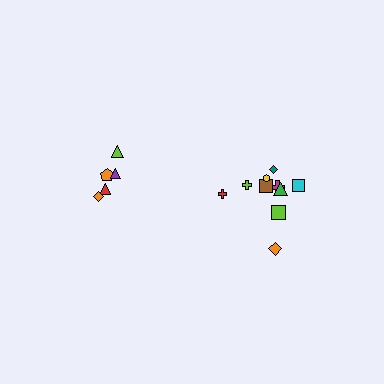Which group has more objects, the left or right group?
The right group.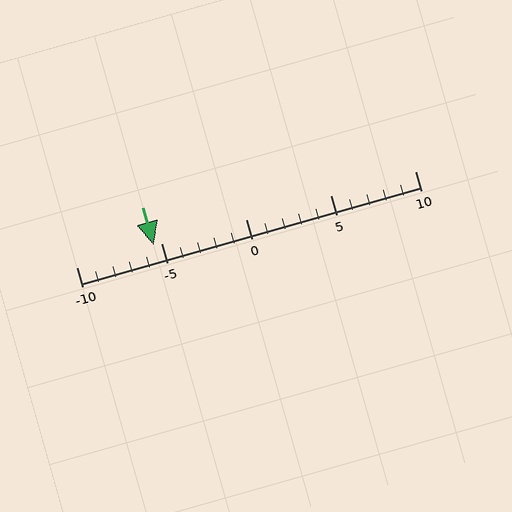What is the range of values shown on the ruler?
The ruler shows values from -10 to 10.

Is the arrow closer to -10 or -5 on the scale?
The arrow is closer to -5.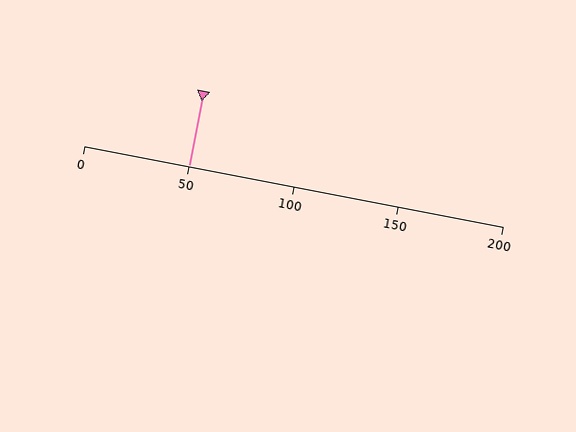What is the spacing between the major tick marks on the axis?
The major ticks are spaced 50 apart.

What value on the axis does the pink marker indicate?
The marker indicates approximately 50.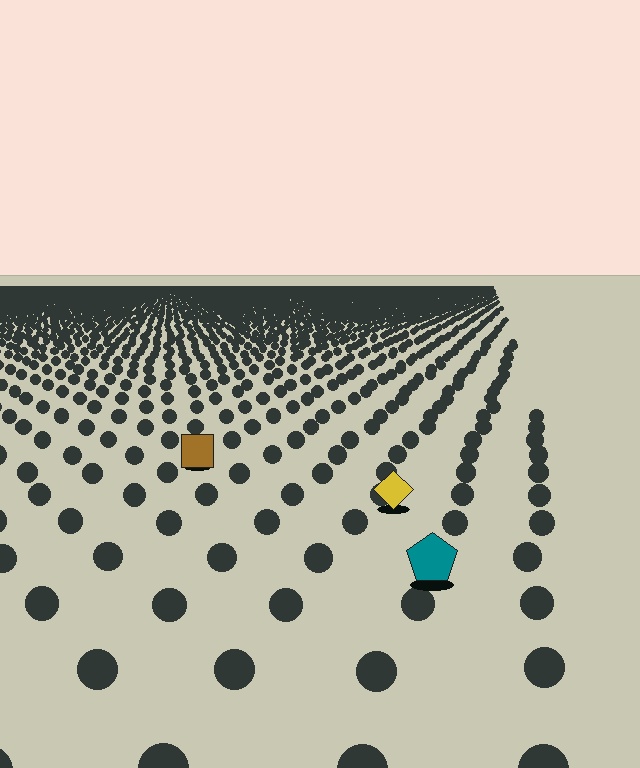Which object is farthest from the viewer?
The brown square is farthest from the viewer. It appears smaller and the ground texture around it is denser.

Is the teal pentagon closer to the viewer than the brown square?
Yes. The teal pentagon is closer — you can tell from the texture gradient: the ground texture is coarser near it.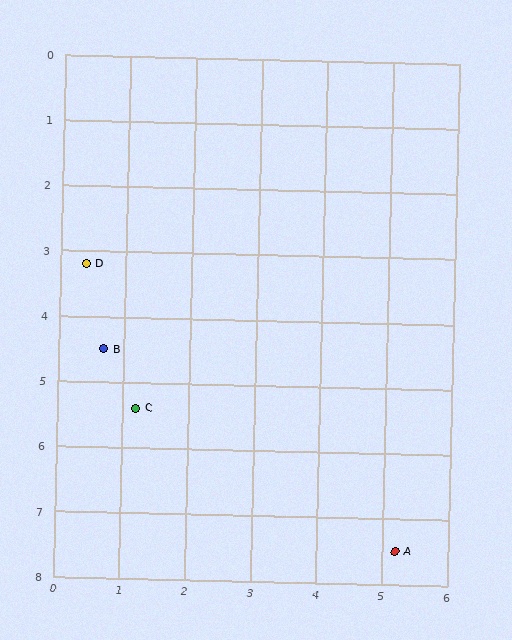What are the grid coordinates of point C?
Point C is at approximately (1.2, 5.4).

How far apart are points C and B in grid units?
Points C and B are about 1.0 grid units apart.